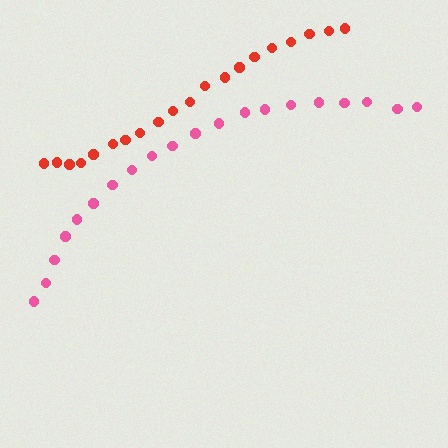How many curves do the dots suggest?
There are 2 distinct paths.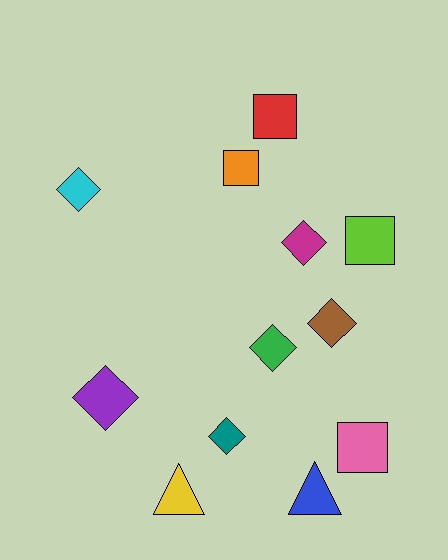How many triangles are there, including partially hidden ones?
There are 2 triangles.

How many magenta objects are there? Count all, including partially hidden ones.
There is 1 magenta object.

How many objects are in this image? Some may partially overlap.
There are 12 objects.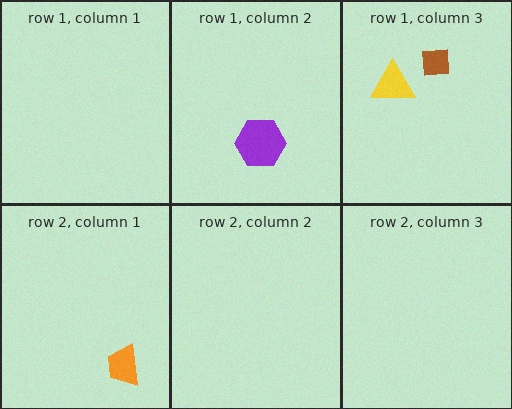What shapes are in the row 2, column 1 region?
The orange trapezoid.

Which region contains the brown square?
The row 1, column 3 region.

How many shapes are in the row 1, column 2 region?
1.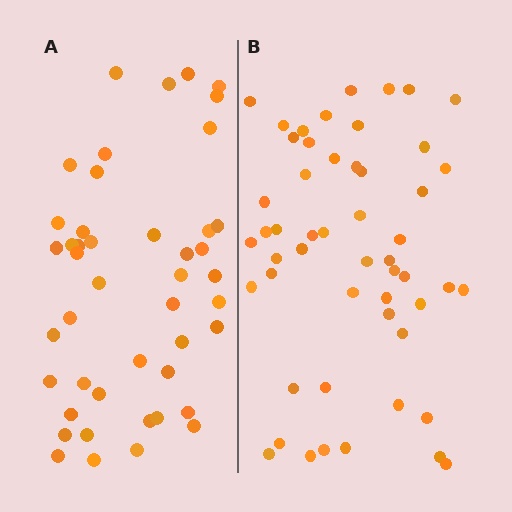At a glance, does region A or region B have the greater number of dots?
Region B (the right region) has more dots.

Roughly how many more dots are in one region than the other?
Region B has roughly 8 or so more dots than region A.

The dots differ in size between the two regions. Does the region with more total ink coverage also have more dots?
No. Region A has more total ink coverage because its dots are larger, but region B actually contains more individual dots. Total area can be misleading — the number of items is what matters here.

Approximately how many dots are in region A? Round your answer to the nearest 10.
About 40 dots. (The exact count is 45, which rounds to 40.)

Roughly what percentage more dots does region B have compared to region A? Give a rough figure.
About 15% more.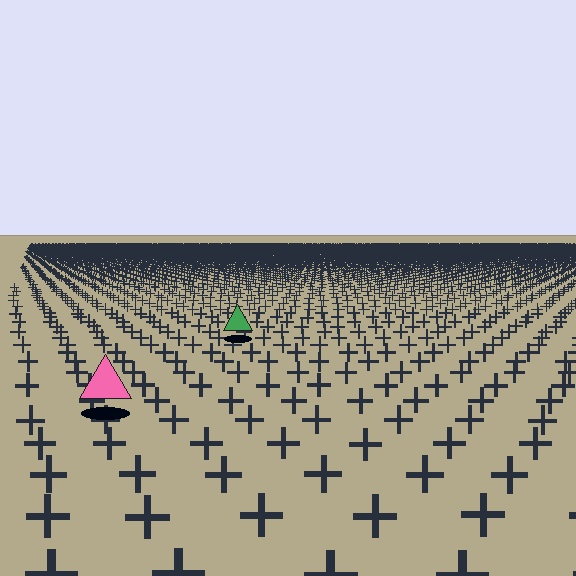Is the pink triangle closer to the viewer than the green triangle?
Yes. The pink triangle is closer — you can tell from the texture gradient: the ground texture is coarser near it.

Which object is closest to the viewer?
The pink triangle is closest. The texture marks near it are larger and more spread out.